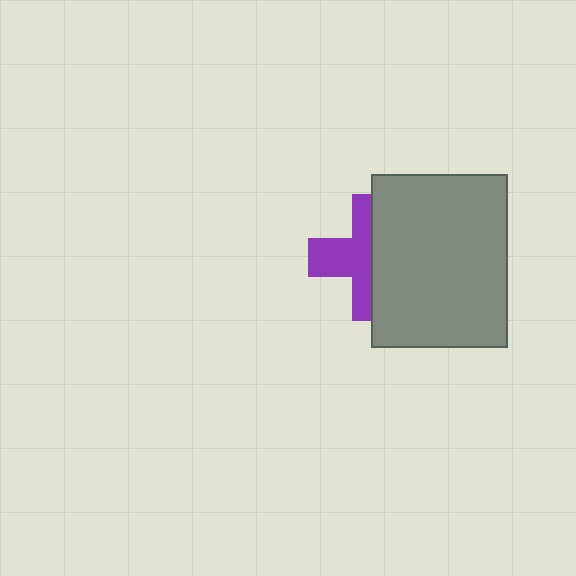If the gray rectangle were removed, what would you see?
You would see the complete purple cross.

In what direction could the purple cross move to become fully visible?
The purple cross could move left. That would shift it out from behind the gray rectangle entirely.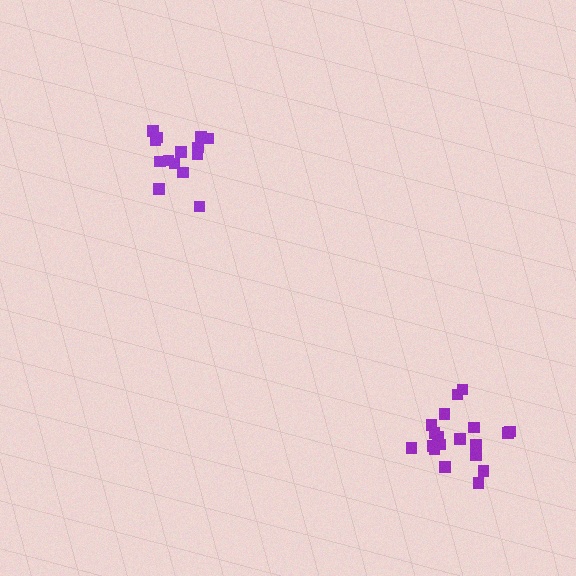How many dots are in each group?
Group 1: 15 dots, Group 2: 19 dots (34 total).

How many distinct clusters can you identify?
There are 2 distinct clusters.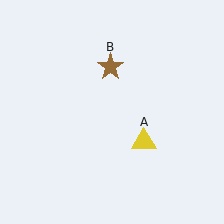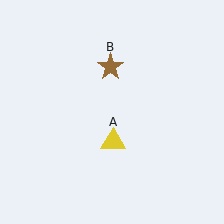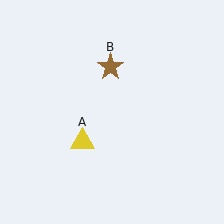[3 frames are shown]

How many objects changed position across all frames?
1 object changed position: yellow triangle (object A).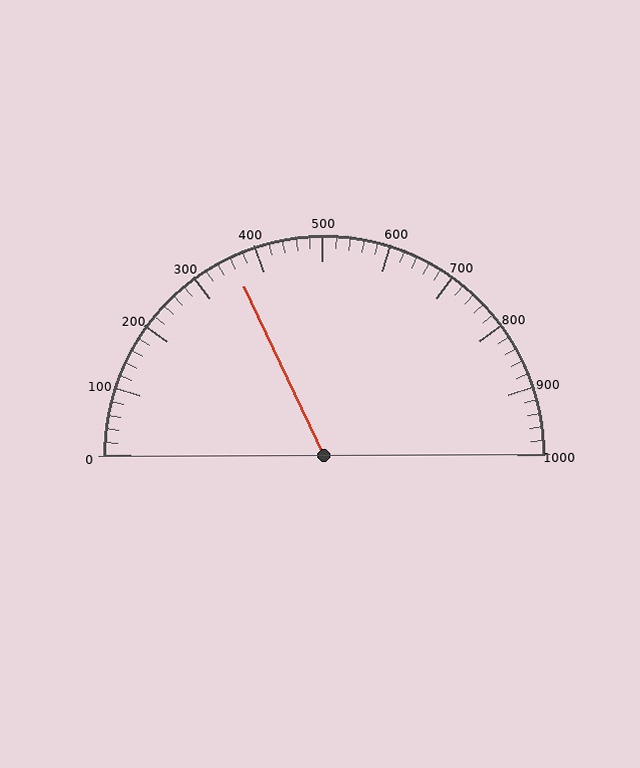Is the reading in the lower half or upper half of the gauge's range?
The reading is in the lower half of the range (0 to 1000).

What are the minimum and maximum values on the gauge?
The gauge ranges from 0 to 1000.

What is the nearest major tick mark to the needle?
The nearest major tick mark is 400.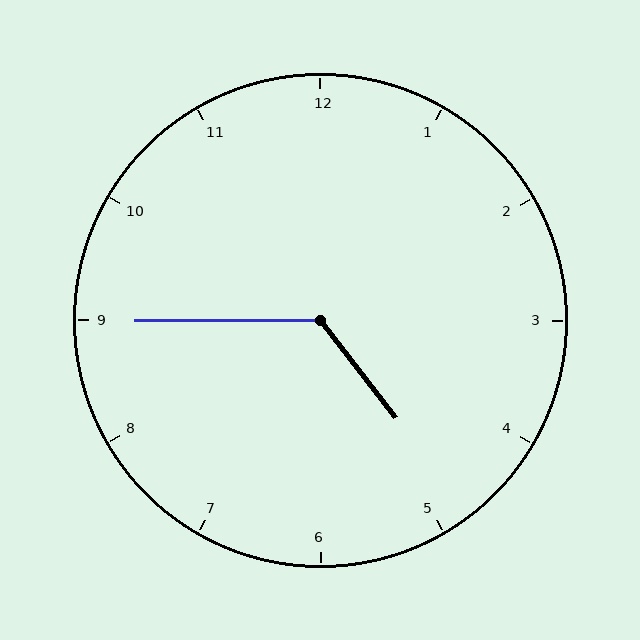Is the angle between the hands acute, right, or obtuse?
It is obtuse.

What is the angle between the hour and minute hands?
Approximately 128 degrees.